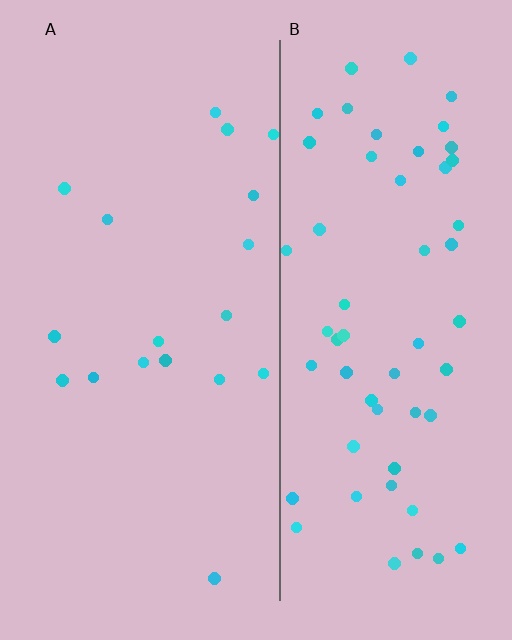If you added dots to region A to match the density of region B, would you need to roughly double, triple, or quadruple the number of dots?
Approximately triple.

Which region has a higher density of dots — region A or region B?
B (the right).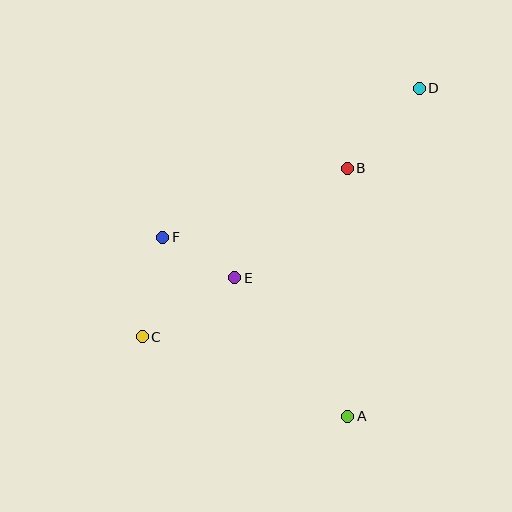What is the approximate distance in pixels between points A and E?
The distance between A and E is approximately 179 pixels.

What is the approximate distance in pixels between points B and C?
The distance between B and C is approximately 266 pixels.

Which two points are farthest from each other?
Points C and D are farthest from each other.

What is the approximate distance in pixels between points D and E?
The distance between D and E is approximately 265 pixels.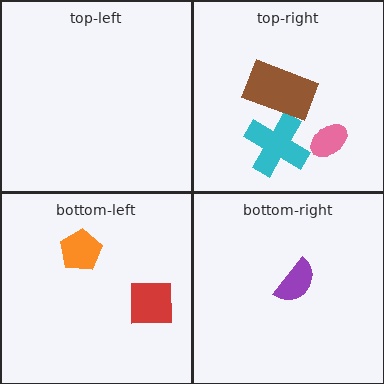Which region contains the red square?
The bottom-left region.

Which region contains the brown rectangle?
The top-right region.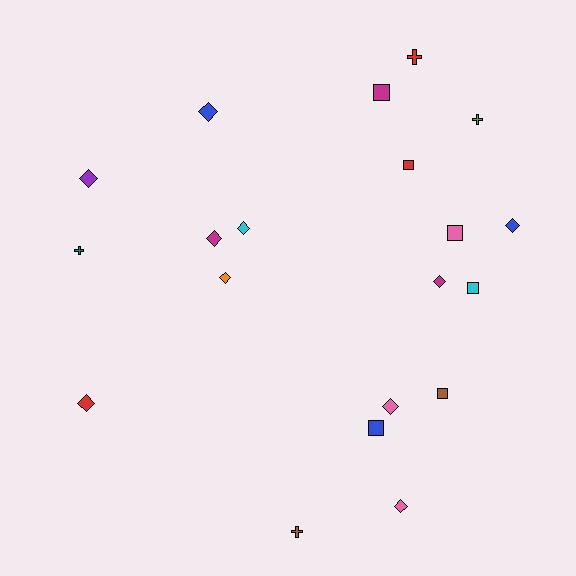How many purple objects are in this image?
There is 1 purple object.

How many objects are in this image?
There are 20 objects.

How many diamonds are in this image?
There are 10 diamonds.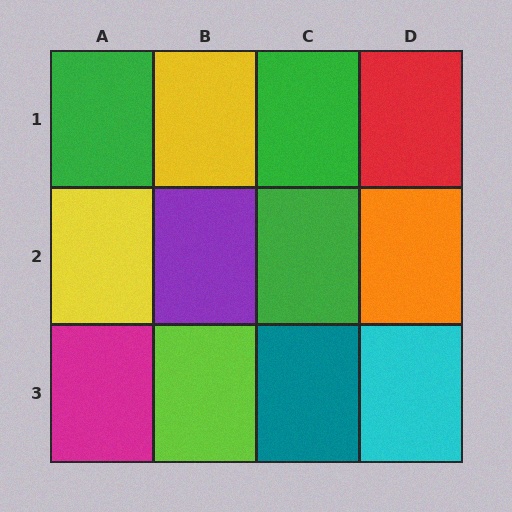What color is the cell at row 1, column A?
Green.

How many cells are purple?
1 cell is purple.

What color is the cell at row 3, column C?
Teal.